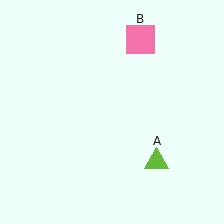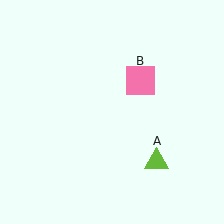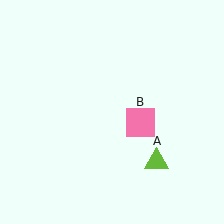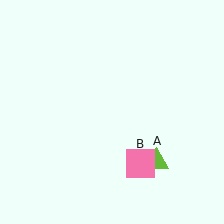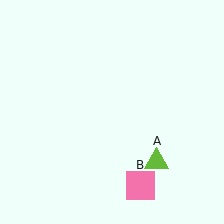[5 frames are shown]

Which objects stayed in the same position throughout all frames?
Lime triangle (object A) remained stationary.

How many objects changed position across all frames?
1 object changed position: pink square (object B).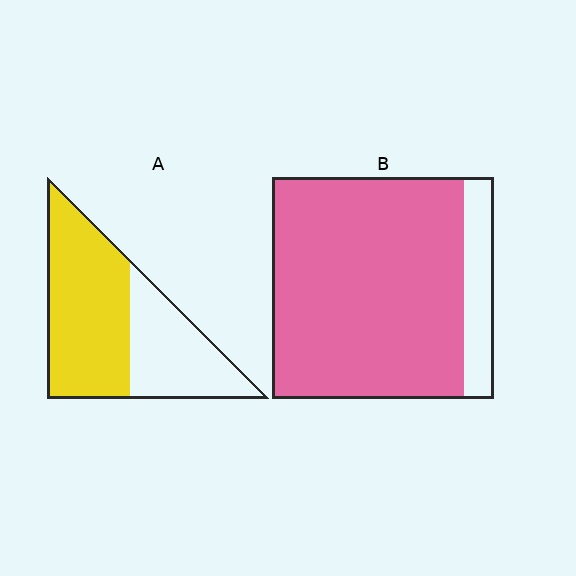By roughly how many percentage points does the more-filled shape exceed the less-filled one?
By roughly 25 percentage points (B over A).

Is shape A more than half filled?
Yes.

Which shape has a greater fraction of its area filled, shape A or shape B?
Shape B.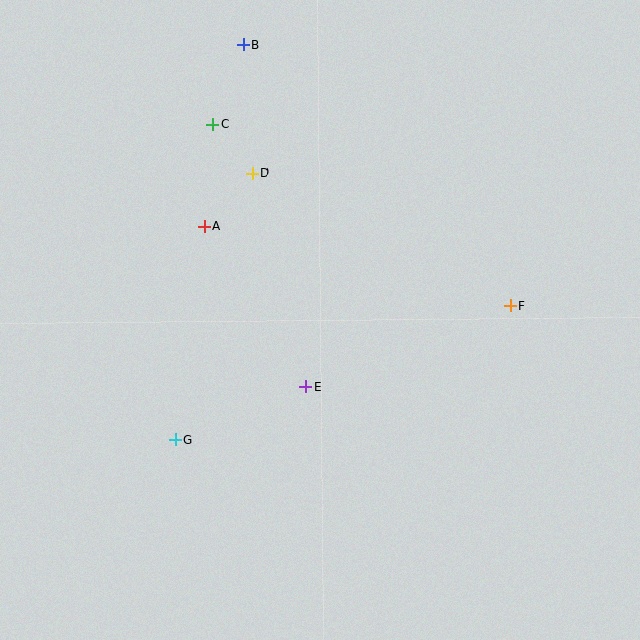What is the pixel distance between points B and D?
The distance between B and D is 129 pixels.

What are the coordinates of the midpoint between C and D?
The midpoint between C and D is at (232, 148).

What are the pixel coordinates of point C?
Point C is at (213, 124).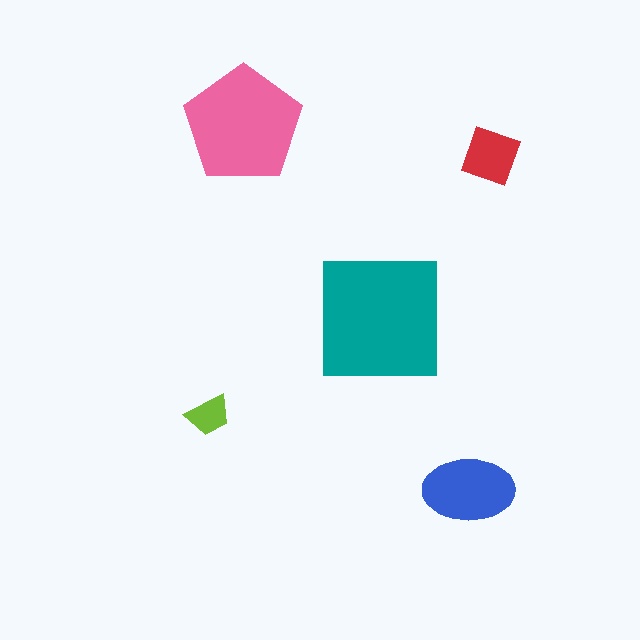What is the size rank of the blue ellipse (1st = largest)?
3rd.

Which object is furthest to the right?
The red diamond is rightmost.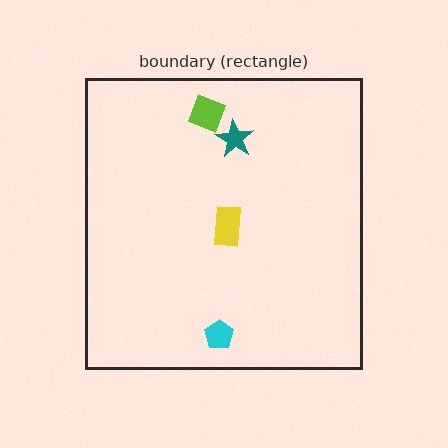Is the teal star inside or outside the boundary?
Inside.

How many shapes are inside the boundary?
4 inside, 0 outside.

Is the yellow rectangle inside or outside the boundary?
Inside.